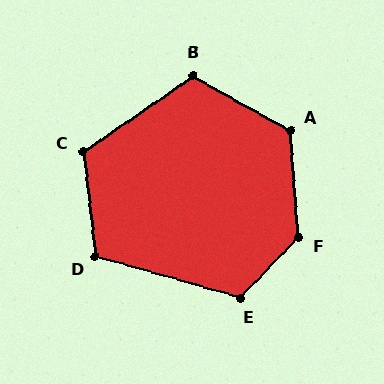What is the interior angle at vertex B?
Approximately 116 degrees (obtuse).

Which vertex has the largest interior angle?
F, at approximately 131 degrees.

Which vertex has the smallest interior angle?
D, at approximately 113 degrees.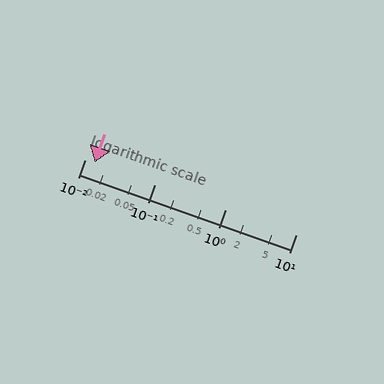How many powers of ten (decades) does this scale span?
The scale spans 3 decades, from 0.01 to 10.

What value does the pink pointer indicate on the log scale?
The pointer indicates approximately 0.014.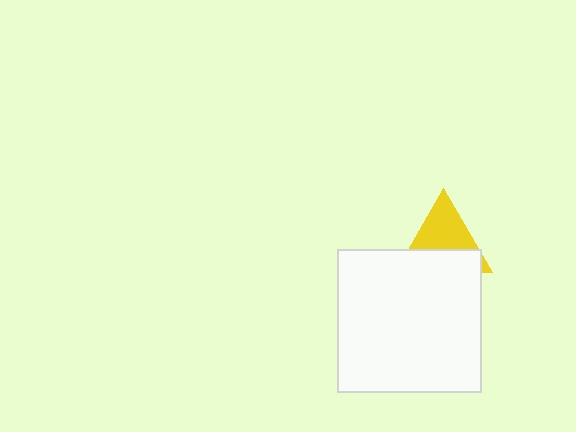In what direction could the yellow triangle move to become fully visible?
The yellow triangle could move up. That would shift it out from behind the white square entirely.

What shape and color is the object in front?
The object in front is a white square.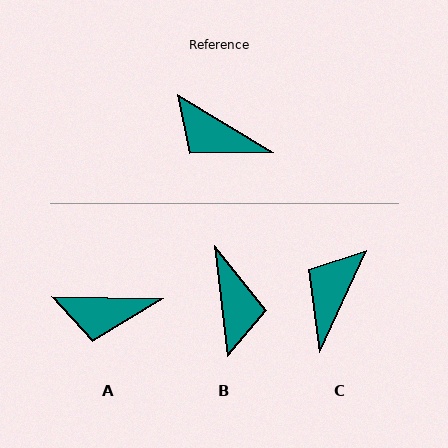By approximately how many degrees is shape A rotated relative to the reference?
Approximately 31 degrees counter-clockwise.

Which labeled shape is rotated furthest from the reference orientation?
B, about 128 degrees away.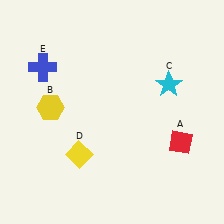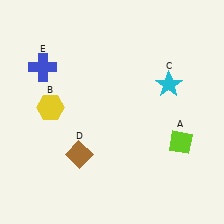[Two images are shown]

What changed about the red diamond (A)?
In Image 1, A is red. In Image 2, it changed to lime.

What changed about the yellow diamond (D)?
In Image 1, D is yellow. In Image 2, it changed to brown.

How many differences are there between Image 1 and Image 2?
There are 2 differences between the two images.